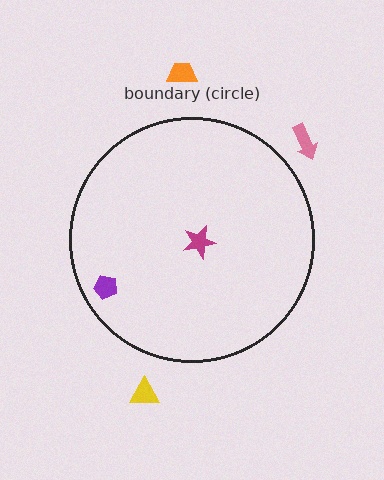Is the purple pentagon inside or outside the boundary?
Inside.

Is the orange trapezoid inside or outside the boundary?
Outside.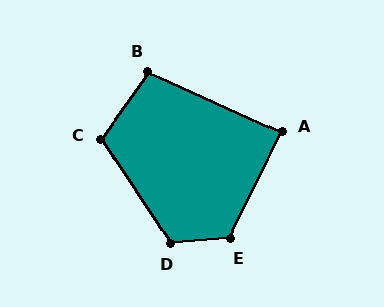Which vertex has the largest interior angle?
E, at approximately 122 degrees.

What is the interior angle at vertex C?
Approximately 111 degrees (obtuse).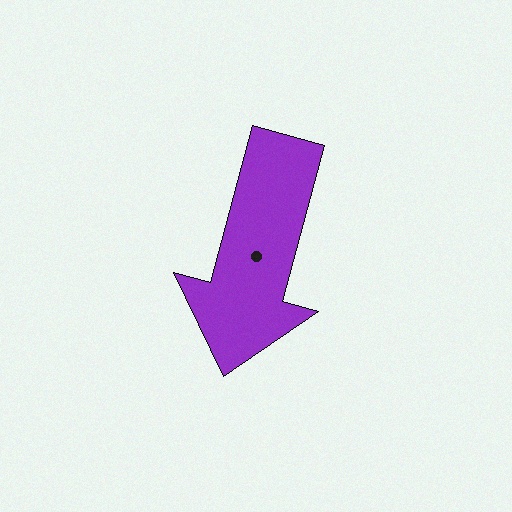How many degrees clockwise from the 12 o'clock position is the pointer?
Approximately 195 degrees.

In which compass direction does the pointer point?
South.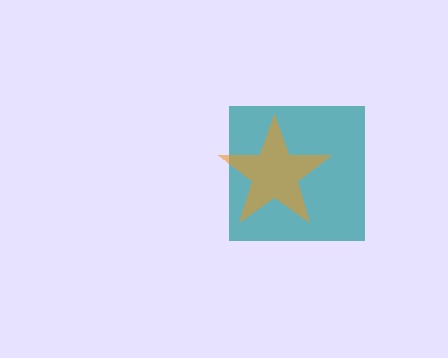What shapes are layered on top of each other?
The layered shapes are: a teal square, an orange star.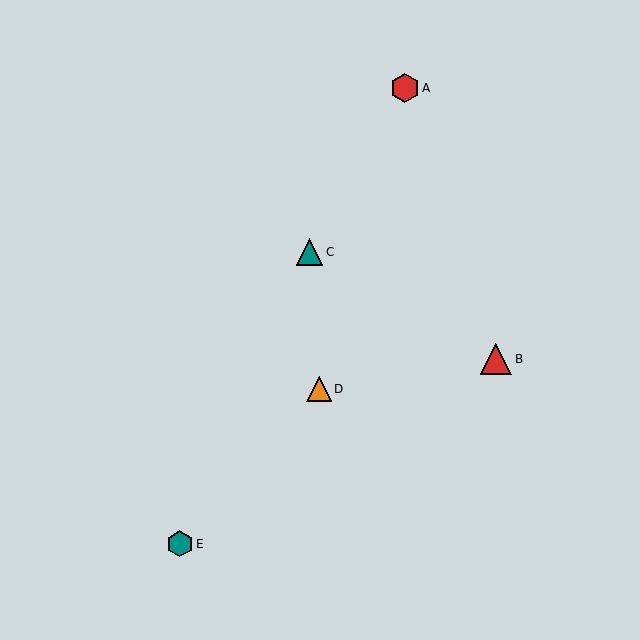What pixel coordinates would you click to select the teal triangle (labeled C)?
Click at (310, 252) to select the teal triangle C.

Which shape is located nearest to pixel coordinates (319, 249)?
The teal triangle (labeled C) at (310, 252) is nearest to that location.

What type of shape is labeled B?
Shape B is a red triangle.